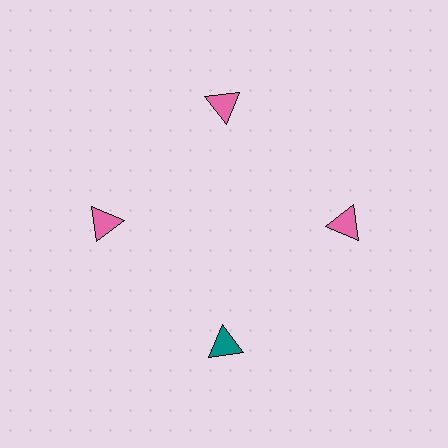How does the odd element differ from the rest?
It has a different color: teal instead of pink.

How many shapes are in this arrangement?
There are 4 shapes arranged in a ring pattern.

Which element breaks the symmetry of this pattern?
The teal triangle at roughly the 6 o'clock position breaks the symmetry. All other shapes are pink triangles.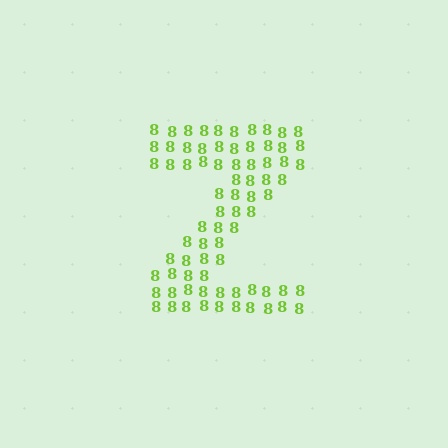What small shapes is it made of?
It is made of small digit 8's.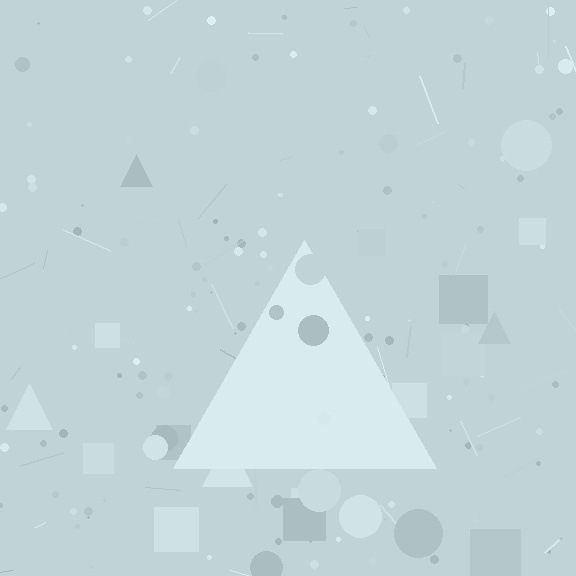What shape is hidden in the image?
A triangle is hidden in the image.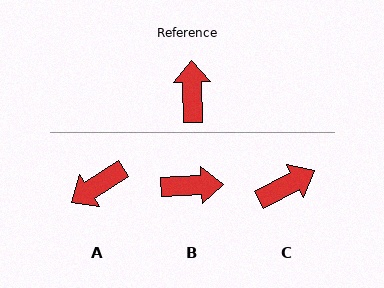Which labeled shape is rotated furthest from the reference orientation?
A, about 121 degrees away.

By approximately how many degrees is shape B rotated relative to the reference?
Approximately 89 degrees clockwise.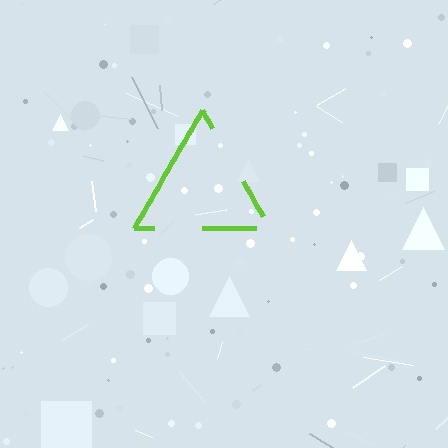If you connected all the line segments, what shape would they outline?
They would outline a triangle.